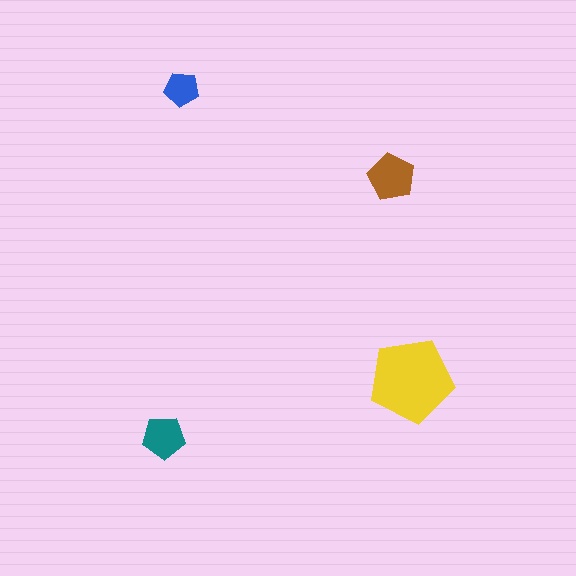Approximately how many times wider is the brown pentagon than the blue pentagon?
About 1.5 times wider.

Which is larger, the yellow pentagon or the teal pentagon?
The yellow one.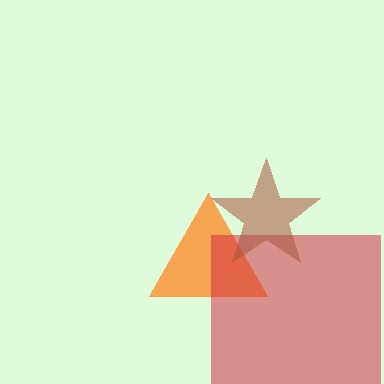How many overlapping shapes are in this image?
There are 3 overlapping shapes in the image.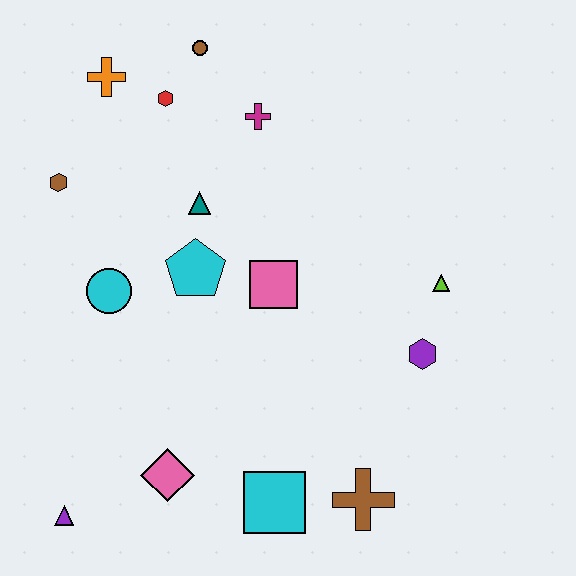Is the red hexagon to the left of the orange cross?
No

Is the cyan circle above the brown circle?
No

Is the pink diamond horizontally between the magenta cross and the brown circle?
No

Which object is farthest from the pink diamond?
The brown circle is farthest from the pink diamond.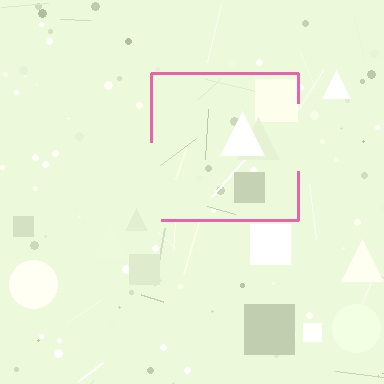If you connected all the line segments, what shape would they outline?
They would outline a square.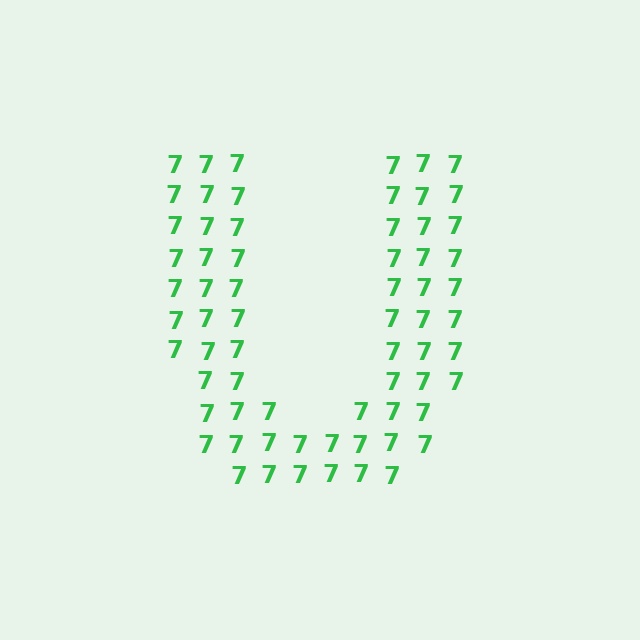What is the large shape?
The large shape is the letter U.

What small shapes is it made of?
It is made of small digit 7's.